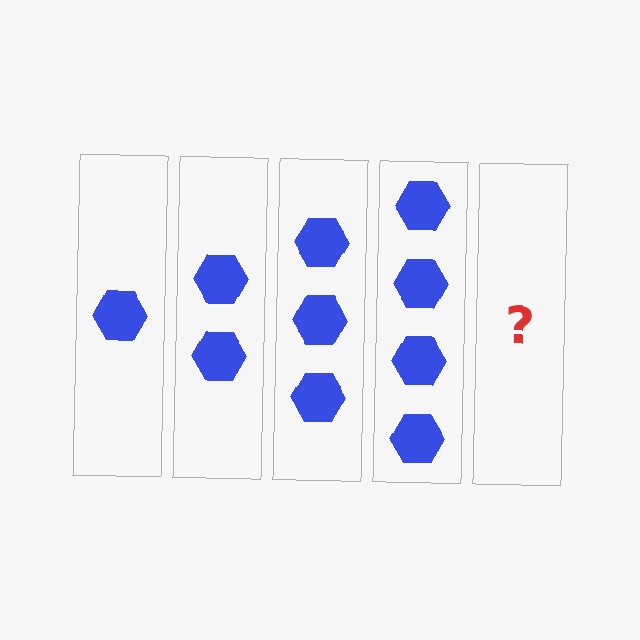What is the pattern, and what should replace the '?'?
The pattern is that each step adds one more hexagon. The '?' should be 5 hexagons.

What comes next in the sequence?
The next element should be 5 hexagons.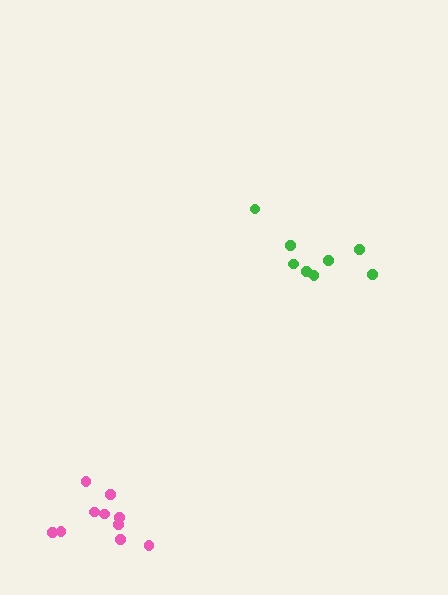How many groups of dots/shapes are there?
There are 2 groups.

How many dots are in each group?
Group 1: 10 dots, Group 2: 8 dots (18 total).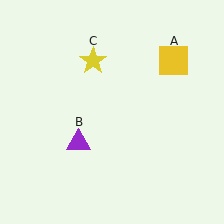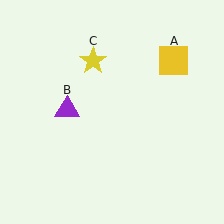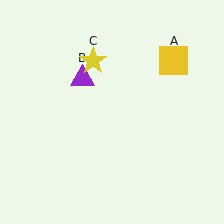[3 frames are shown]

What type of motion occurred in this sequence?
The purple triangle (object B) rotated clockwise around the center of the scene.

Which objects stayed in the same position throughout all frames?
Yellow square (object A) and yellow star (object C) remained stationary.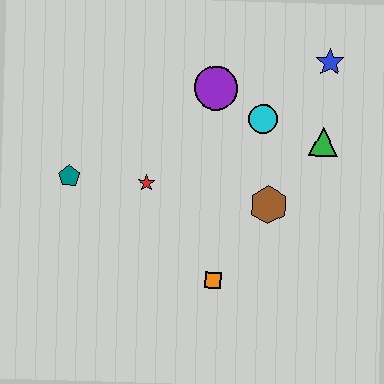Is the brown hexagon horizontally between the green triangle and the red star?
Yes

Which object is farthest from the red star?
The blue star is farthest from the red star.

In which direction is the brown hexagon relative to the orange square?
The brown hexagon is above the orange square.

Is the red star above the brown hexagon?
Yes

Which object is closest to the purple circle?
The cyan circle is closest to the purple circle.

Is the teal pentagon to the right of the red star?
No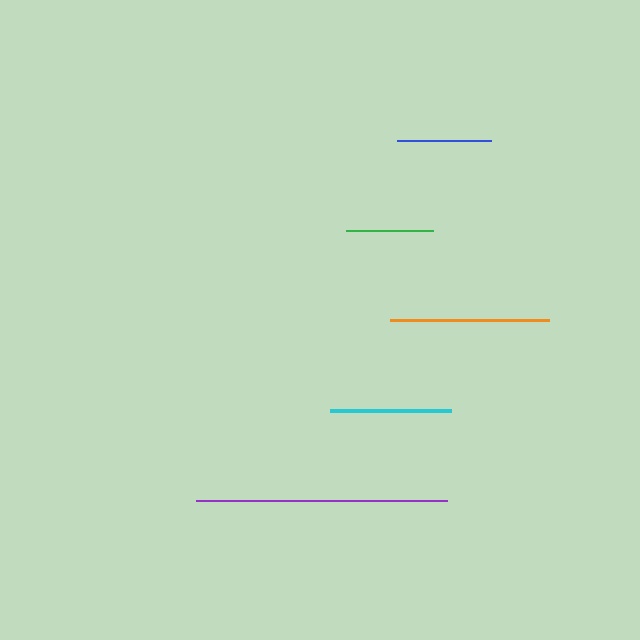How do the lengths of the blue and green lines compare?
The blue and green lines are approximately the same length.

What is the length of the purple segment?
The purple segment is approximately 251 pixels long.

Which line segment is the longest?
The purple line is the longest at approximately 251 pixels.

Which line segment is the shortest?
The green line is the shortest at approximately 87 pixels.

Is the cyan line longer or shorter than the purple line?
The purple line is longer than the cyan line.